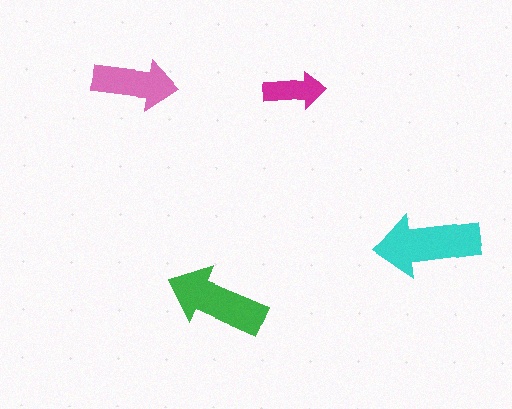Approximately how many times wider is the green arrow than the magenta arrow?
About 1.5 times wider.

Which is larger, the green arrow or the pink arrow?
The green one.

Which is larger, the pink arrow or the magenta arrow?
The pink one.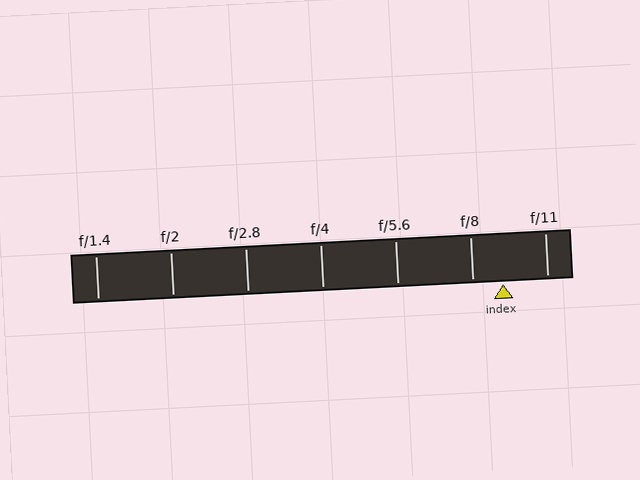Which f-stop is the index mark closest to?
The index mark is closest to f/8.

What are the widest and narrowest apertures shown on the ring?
The widest aperture shown is f/1.4 and the narrowest is f/11.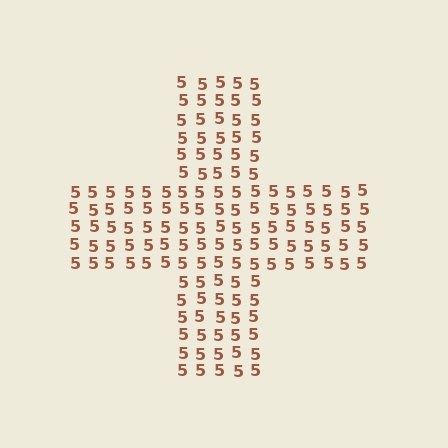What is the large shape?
The large shape is a cross.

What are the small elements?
The small elements are digit 5's.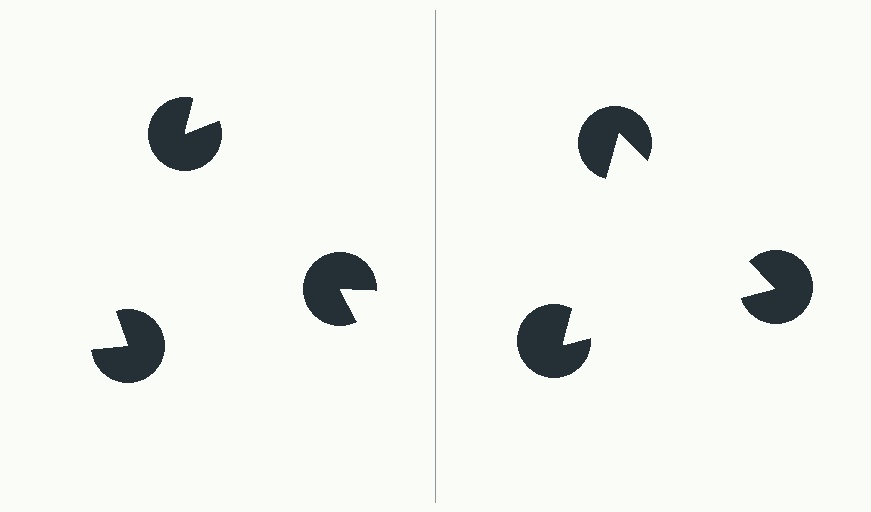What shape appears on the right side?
An illusory triangle.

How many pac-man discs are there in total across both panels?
6 — 3 on each side.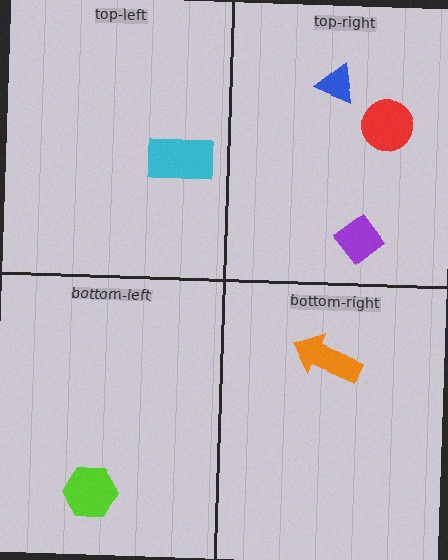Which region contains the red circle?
The top-right region.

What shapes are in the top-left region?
The cyan rectangle.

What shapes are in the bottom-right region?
The orange arrow.